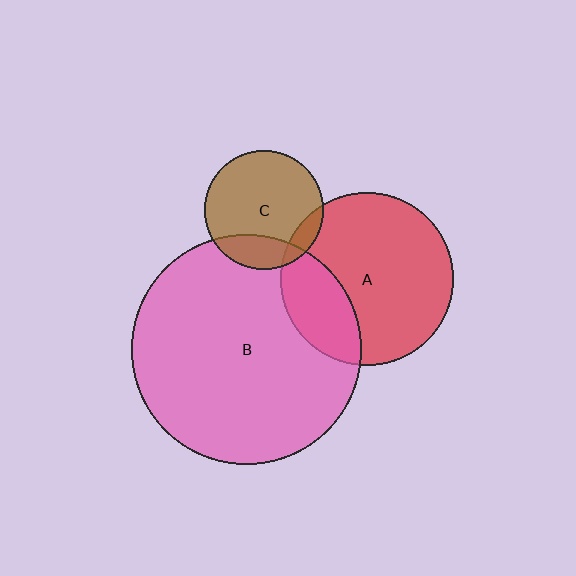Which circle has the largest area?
Circle B (pink).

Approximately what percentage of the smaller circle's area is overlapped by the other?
Approximately 20%.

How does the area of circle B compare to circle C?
Approximately 3.7 times.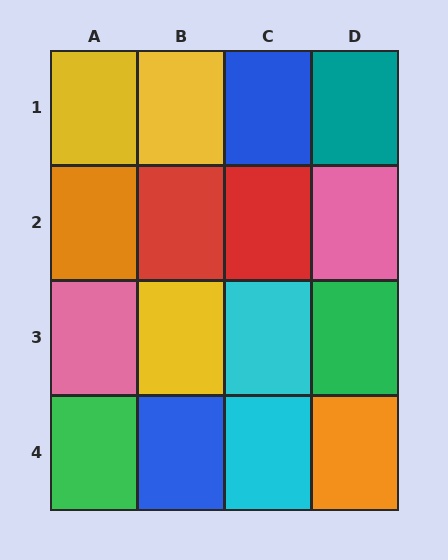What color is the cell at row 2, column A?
Orange.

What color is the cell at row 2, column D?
Pink.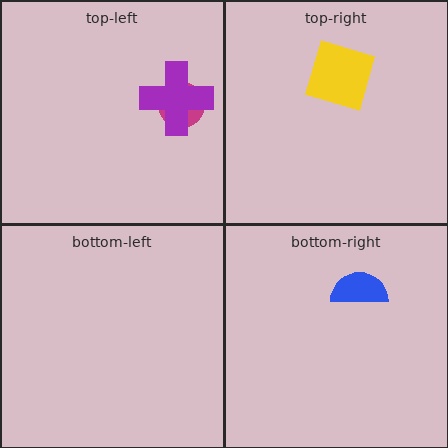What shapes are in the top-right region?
The yellow square.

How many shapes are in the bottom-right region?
1.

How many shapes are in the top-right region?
1.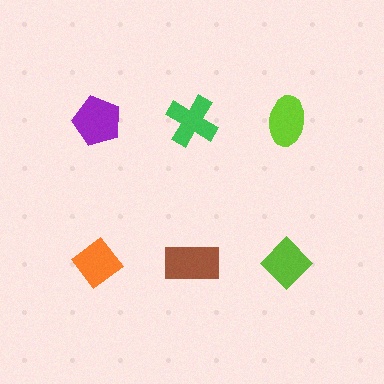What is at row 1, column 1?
A purple pentagon.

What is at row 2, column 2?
A brown rectangle.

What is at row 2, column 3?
A lime diamond.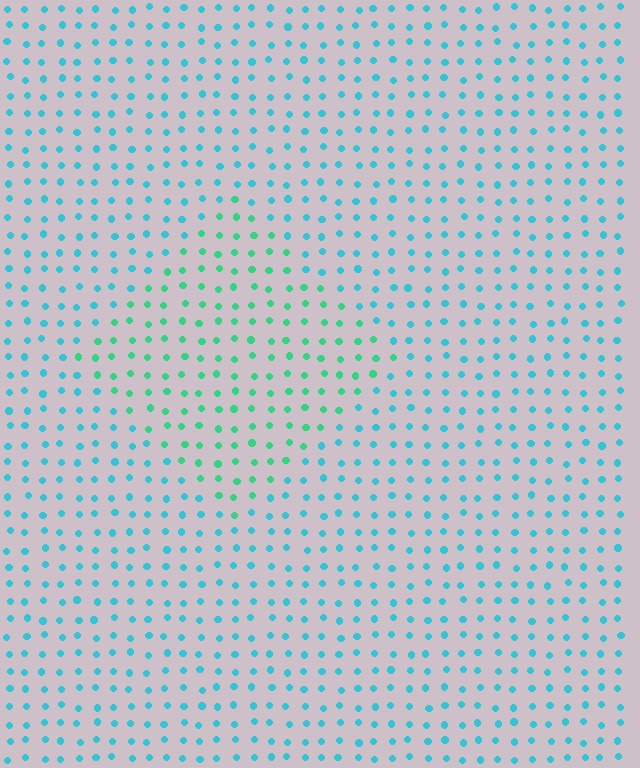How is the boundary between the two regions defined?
The boundary is defined purely by a slight shift in hue (about 37 degrees). Spacing, size, and orientation are identical on both sides.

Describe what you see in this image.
The image is filled with small cyan elements in a uniform arrangement. A diamond-shaped region is visible where the elements are tinted to a slightly different hue, forming a subtle color boundary.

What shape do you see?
I see a diamond.